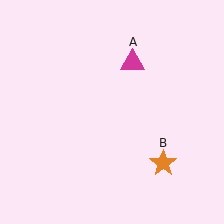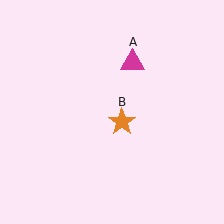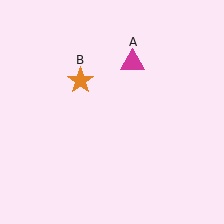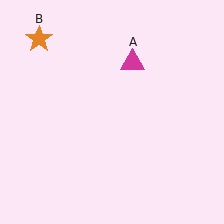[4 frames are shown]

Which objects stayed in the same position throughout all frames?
Magenta triangle (object A) remained stationary.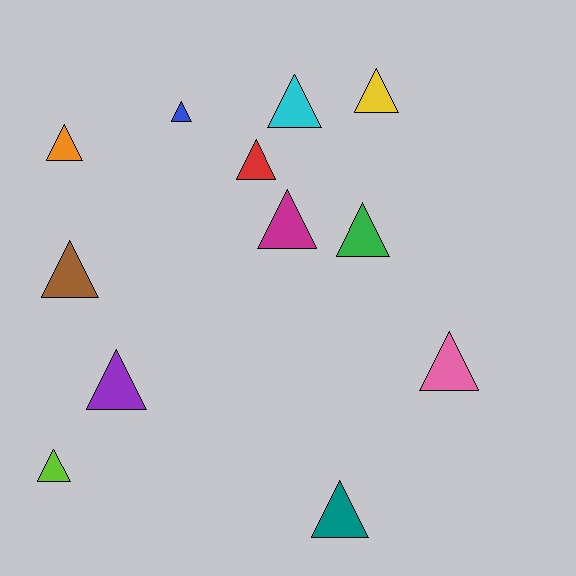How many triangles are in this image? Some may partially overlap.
There are 12 triangles.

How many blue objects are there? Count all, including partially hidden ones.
There is 1 blue object.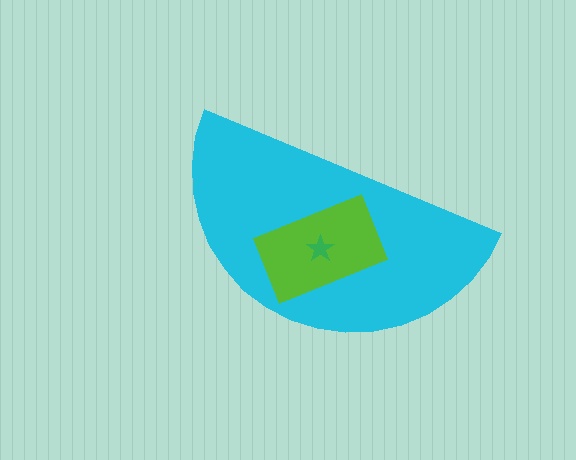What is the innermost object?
The green star.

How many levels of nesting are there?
3.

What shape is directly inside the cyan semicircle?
The lime rectangle.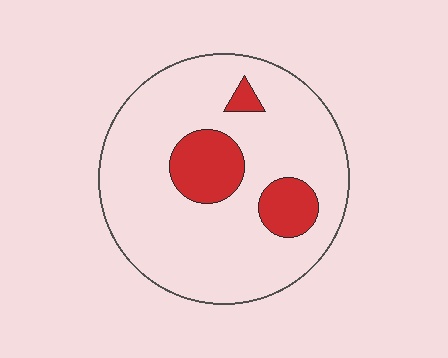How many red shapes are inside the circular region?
3.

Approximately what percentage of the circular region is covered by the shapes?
Approximately 15%.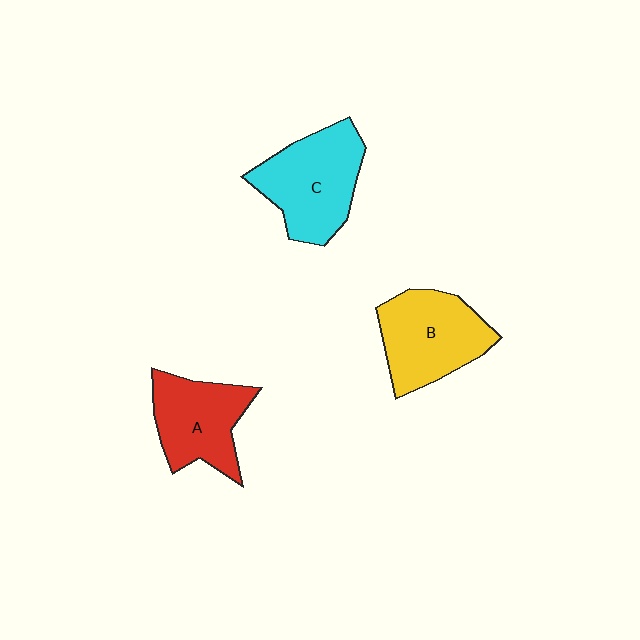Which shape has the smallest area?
Shape A (red).